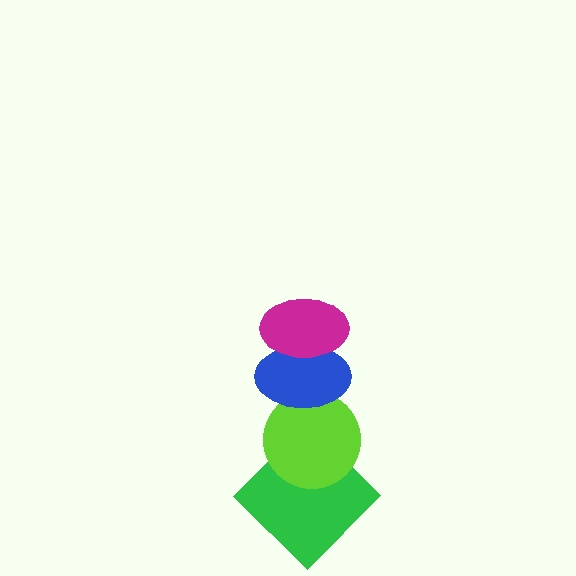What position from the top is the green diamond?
The green diamond is 4th from the top.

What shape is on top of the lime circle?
The blue ellipse is on top of the lime circle.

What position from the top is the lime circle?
The lime circle is 3rd from the top.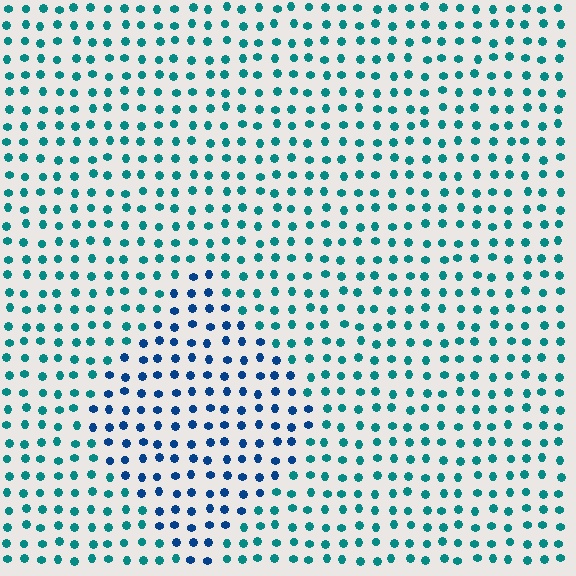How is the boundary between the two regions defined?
The boundary is defined purely by a slight shift in hue (about 37 degrees). Spacing, size, and orientation are identical on both sides.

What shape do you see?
I see a diamond.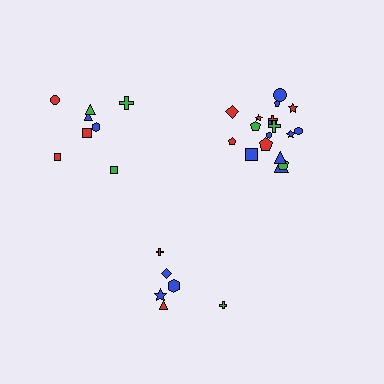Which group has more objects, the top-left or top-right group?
The top-right group.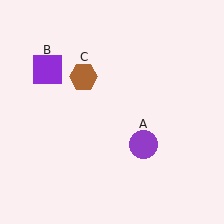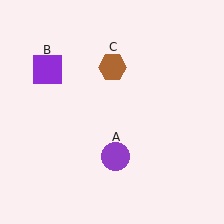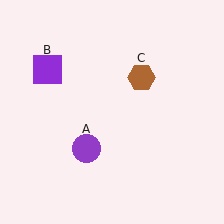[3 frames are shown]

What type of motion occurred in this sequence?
The purple circle (object A), brown hexagon (object C) rotated clockwise around the center of the scene.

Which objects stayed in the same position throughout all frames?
Purple square (object B) remained stationary.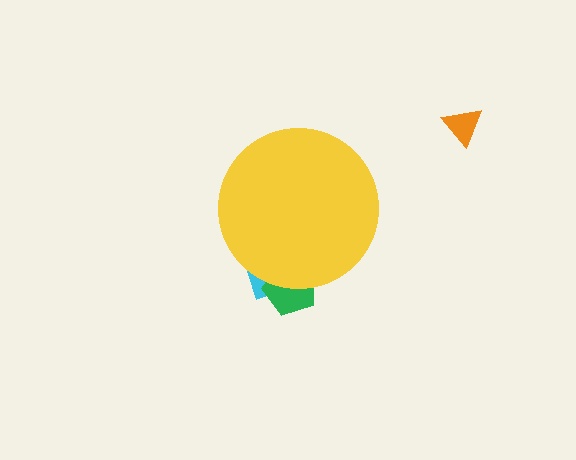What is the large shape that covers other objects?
A yellow circle.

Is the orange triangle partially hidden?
No, the orange triangle is fully visible.